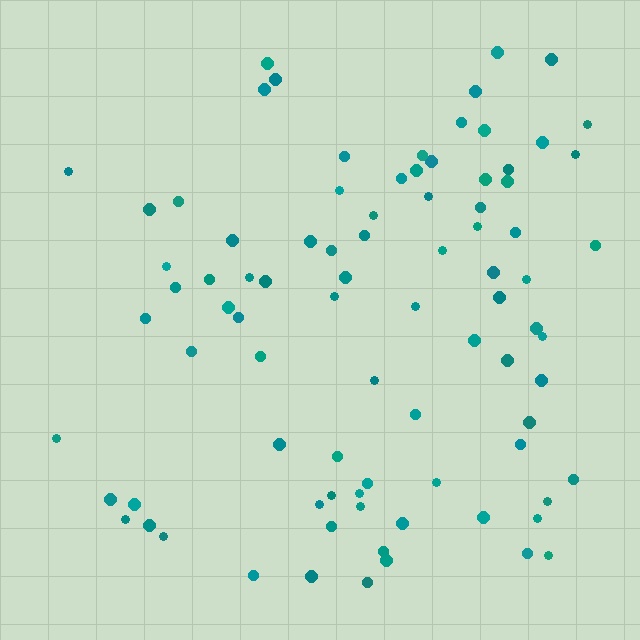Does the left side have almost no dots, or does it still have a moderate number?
Still a moderate number, just noticeably fewer than the right.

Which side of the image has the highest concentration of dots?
The right.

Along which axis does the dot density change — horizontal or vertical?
Horizontal.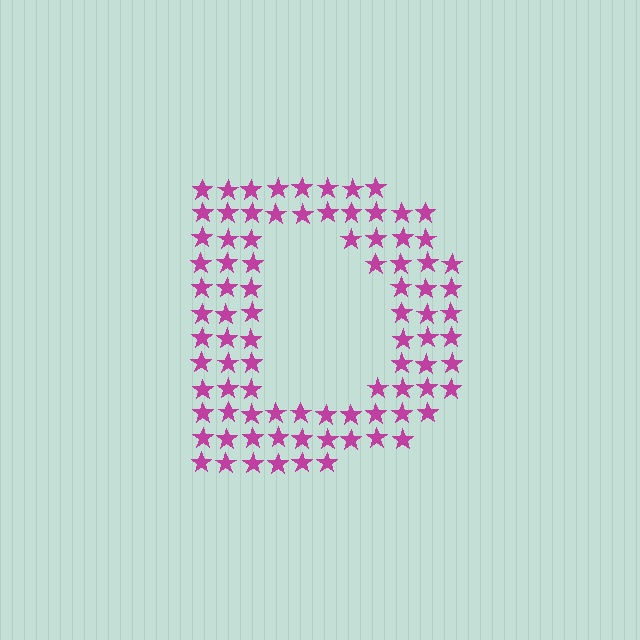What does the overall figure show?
The overall figure shows the letter D.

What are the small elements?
The small elements are stars.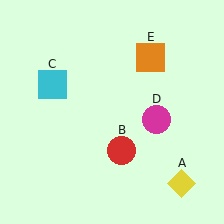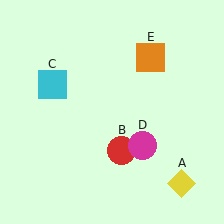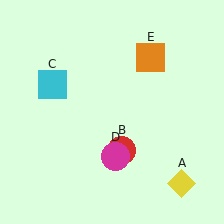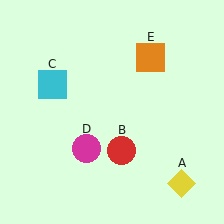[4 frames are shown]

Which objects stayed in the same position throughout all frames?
Yellow diamond (object A) and red circle (object B) and cyan square (object C) and orange square (object E) remained stationary.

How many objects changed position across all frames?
1 object changed position: magenta circle (object D).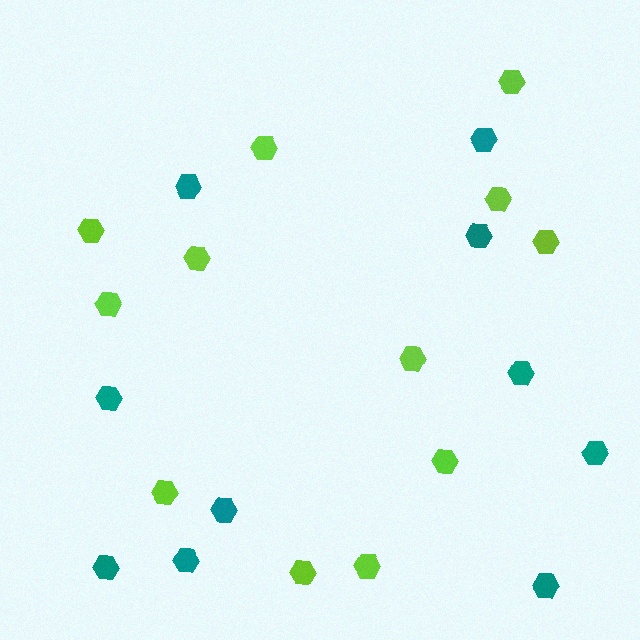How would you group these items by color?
There are 2 groups: one group of teal hexagons (10) and one group of lime hexagons (12).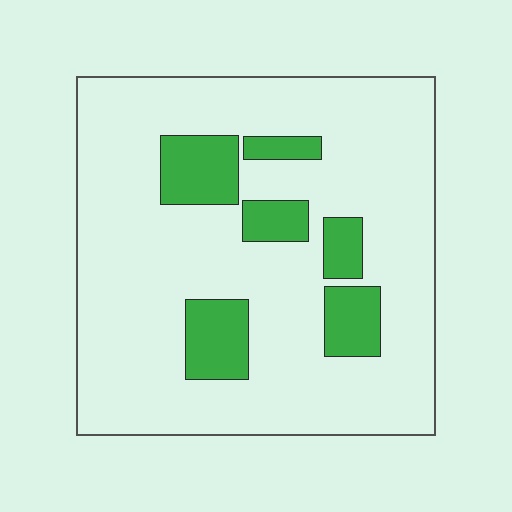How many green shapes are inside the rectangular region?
6.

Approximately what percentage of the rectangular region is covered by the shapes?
Approximately 15%.